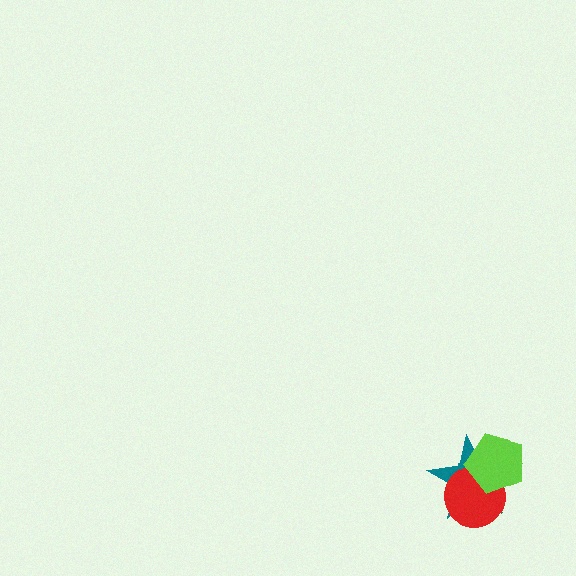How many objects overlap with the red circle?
2 objects overlap with the red circle.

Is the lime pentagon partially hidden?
No, no other shape covers it.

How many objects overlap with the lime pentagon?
2 objects overlap with the lime pentagon.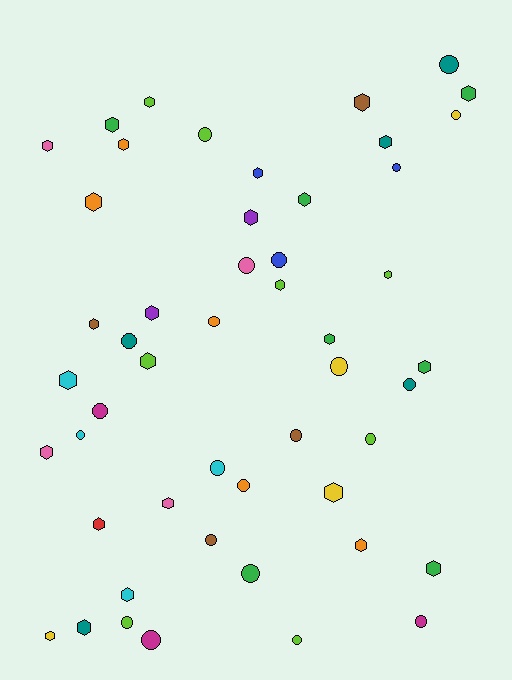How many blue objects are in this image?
There are 3 blue objects.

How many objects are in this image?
There are 50 objects.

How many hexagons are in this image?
There are 28 hexagons.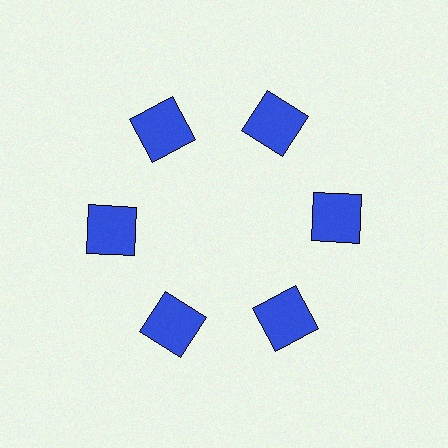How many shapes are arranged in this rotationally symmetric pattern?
There are 6 shapes, arranged in 6 groups of 1.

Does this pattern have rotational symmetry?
Yes, this pattern has 6-fold rotational symmetry. It looks the same after rotating 60 degrees around the center.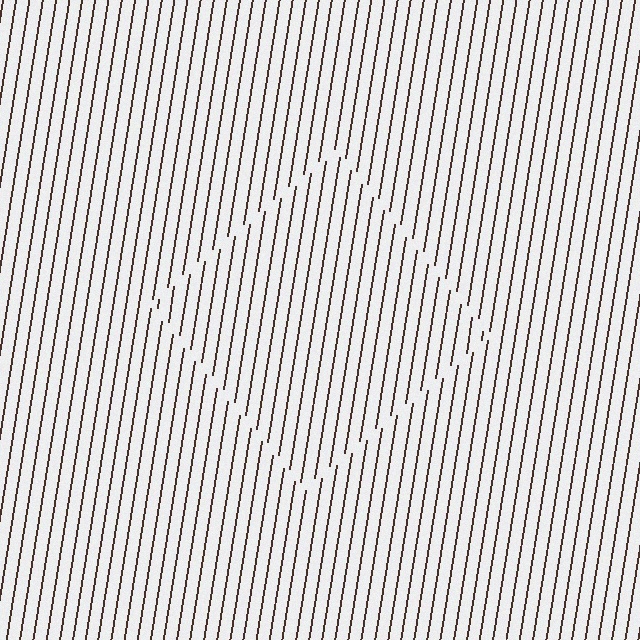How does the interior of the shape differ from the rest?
The interior of the shape contains the same grating, shifted by half a period — the contour is defined by the phase discontinuity where line-ends from the inner and outer gratings abut.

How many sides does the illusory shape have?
4 sides — the line-ends trace a square.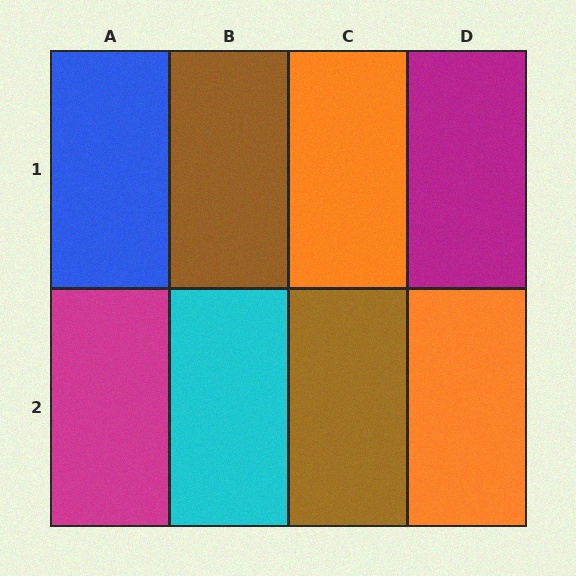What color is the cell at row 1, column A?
Blue.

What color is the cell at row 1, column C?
Orange.